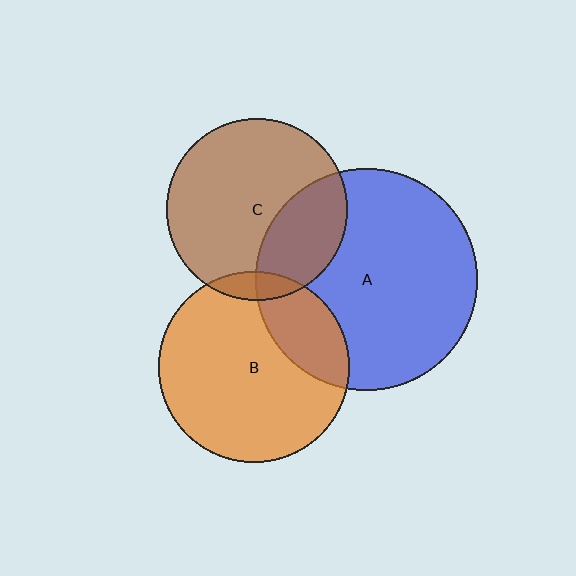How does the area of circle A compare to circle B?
Approximately 1.3 times.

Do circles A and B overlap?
Yes.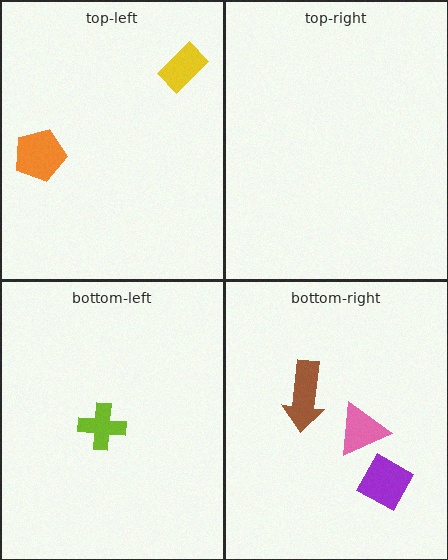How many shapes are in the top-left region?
2.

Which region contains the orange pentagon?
The top-left region.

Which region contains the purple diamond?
The bottom-right region.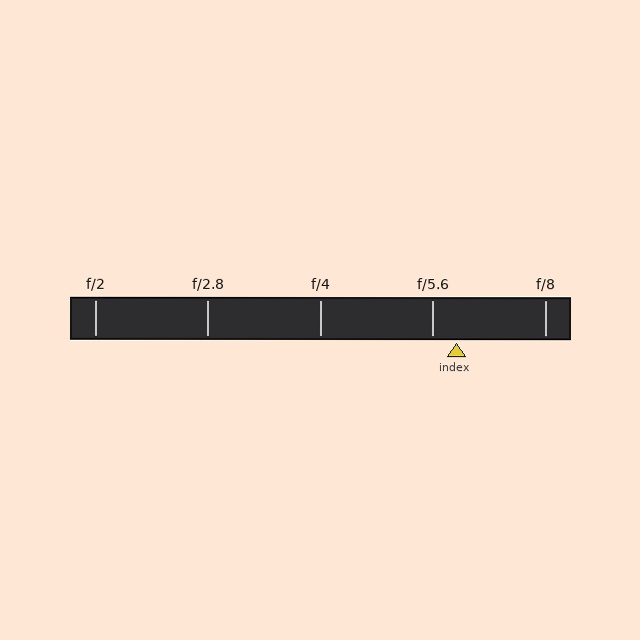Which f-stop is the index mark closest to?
The index mark is closest to f/5.6.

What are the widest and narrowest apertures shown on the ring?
The widest aperture shown is f/2 and the narrowest is f/8.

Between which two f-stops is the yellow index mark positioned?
The index mark is between f/5.6 and f/8.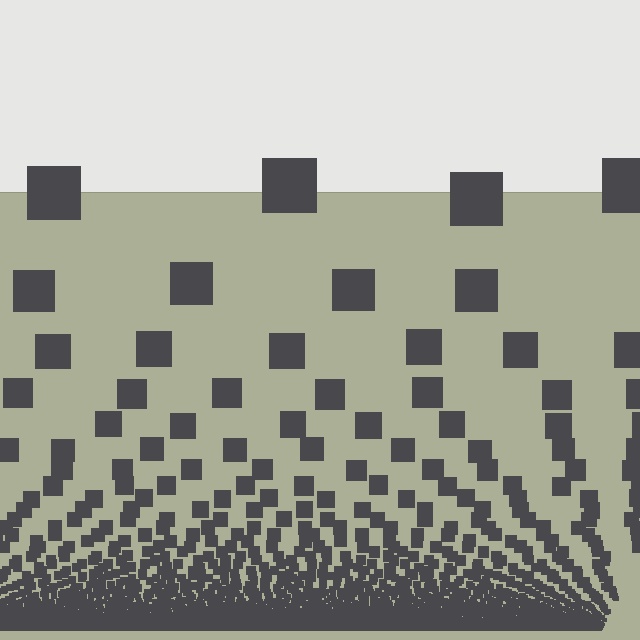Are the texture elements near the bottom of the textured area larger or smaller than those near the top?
Smaller. The gradient is inverted — elements near the bottom are smaller and denser.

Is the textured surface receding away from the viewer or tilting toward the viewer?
The surface appears to tilt toward the viewer. Texture elements get larger and sparser toward the top.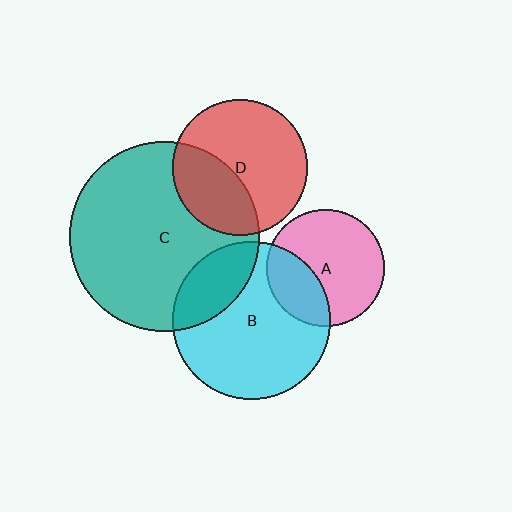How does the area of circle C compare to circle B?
Approximately 1.4 times.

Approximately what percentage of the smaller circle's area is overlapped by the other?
Approximately 25%.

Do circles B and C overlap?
Yes.